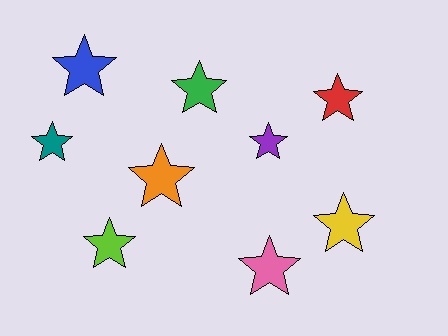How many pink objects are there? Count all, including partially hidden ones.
There is 1 pink object.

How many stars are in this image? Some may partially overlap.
There are 9 stars.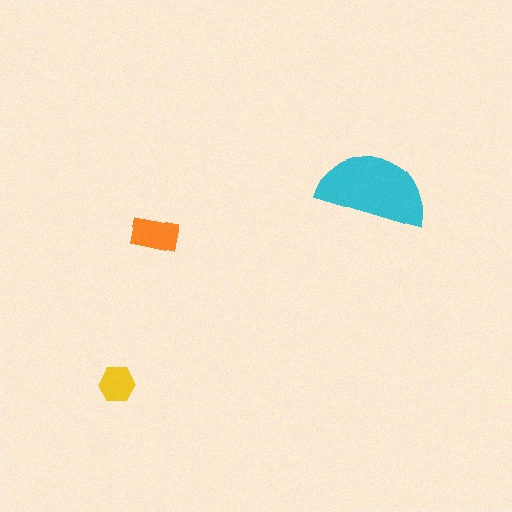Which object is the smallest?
The yellow hexagon.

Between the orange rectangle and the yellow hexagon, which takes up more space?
The orange rectangle.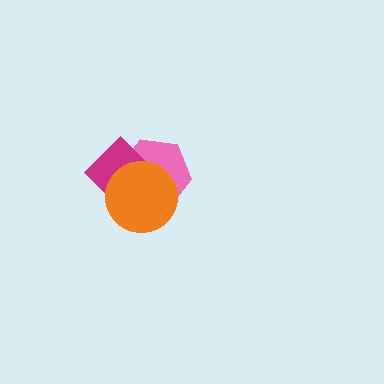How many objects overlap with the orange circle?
2 objects overlap with the orange circle.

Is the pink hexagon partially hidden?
Yes, it is partially covered by another shape.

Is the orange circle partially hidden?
No, no other shape covers it.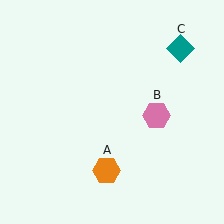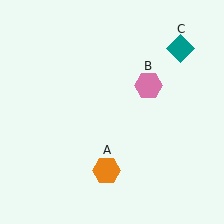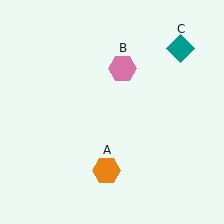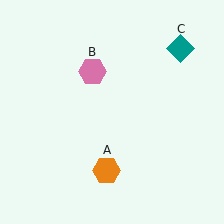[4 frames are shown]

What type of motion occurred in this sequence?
The pink hexagon (object B) rotated counterclockwise around the center of the scene.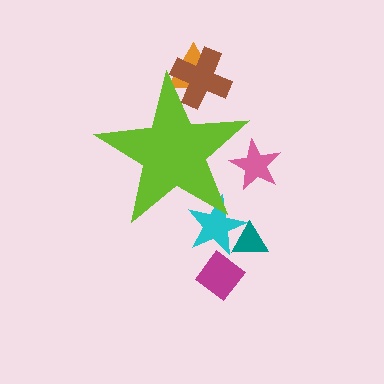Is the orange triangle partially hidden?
Yes, the orange triangle is partially hidden behind the lime star.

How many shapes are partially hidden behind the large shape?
4 shapes are partially hidden.